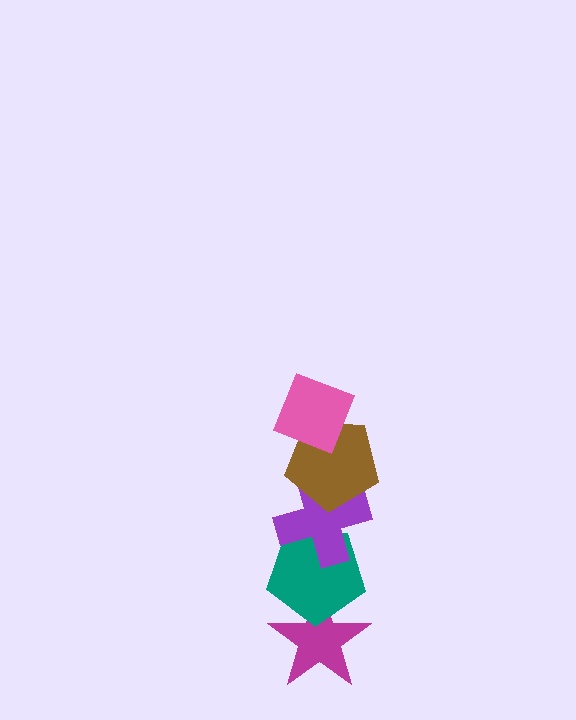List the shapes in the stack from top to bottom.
From top to bottom: the pink diamond, the brown pentagon, the purple cross, the teal pentagon, the magenta star.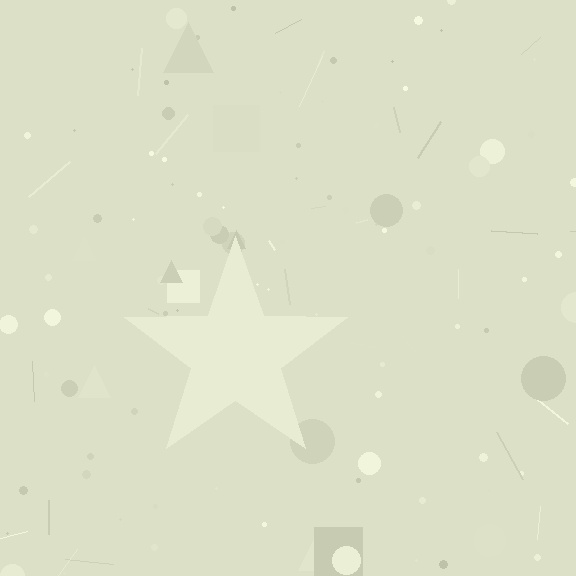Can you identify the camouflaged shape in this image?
The camouflaged shape is a star.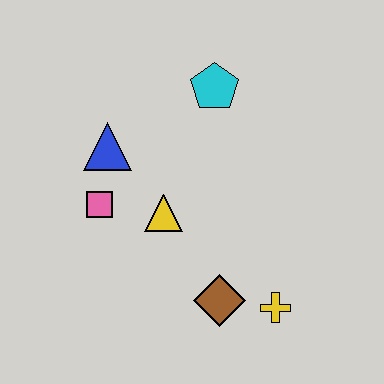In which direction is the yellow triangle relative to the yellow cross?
The yellow triangle is to the left of the yellow cross.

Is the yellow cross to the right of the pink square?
Yes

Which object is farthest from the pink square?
The yellow cross is farthest from the pink square.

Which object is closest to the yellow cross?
The brown diamond is closest to the yellow cross.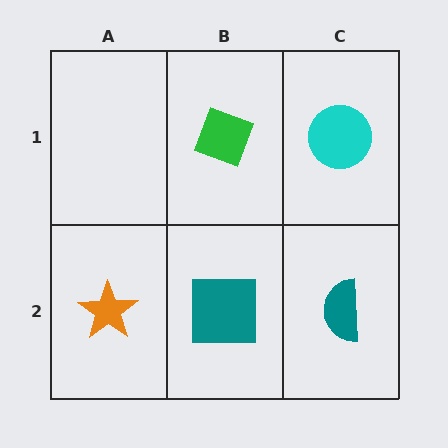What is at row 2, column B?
A teal square.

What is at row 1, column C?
A cyan circle.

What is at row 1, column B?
A green diamond.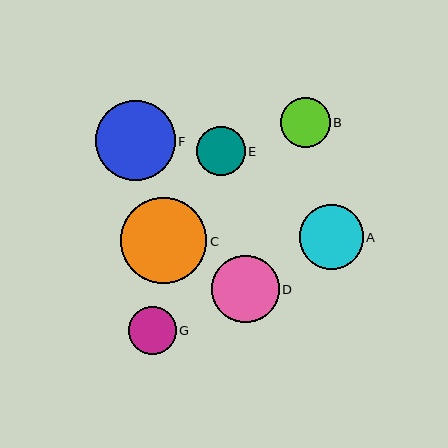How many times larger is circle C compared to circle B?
Circle C is approximately 1.7 times the size of circle B.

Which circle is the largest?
Circle C is the largest with a size of approximately 86 pixels.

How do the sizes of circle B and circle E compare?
Circle B and circle E are approximately the same size.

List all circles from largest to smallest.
From largest to smallest: C, F, D, A, B, E, G.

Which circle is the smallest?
Circle G is the smallest with a size of approximately 48 pixels.